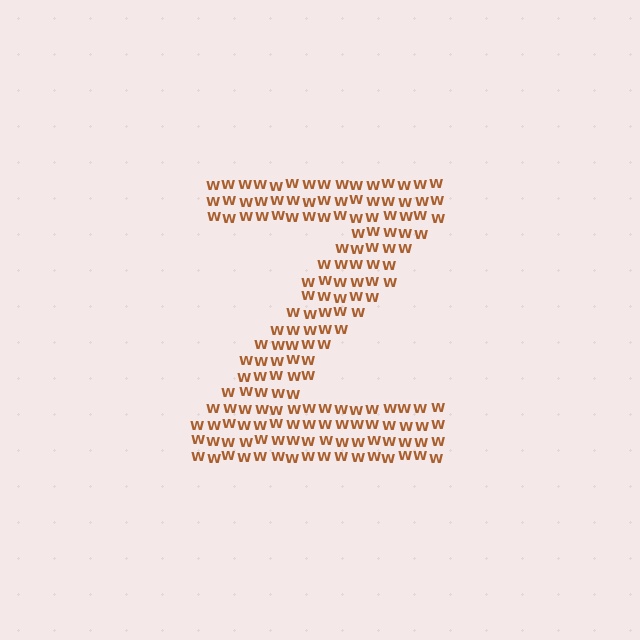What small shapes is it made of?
It is made of small letter W's.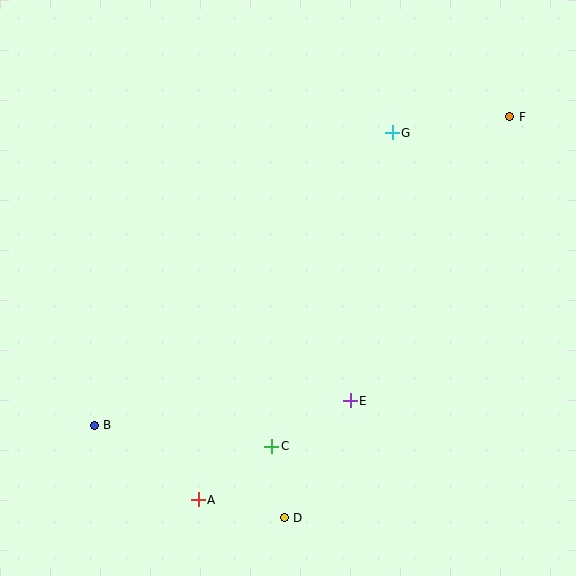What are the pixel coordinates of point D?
Point D is at (284, 518).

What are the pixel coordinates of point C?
Point C is at (272, 446).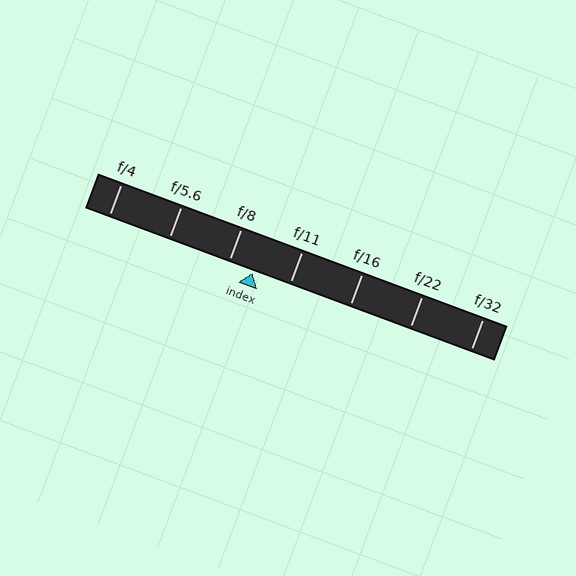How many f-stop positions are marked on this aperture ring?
There are 7 f-stop positions marked.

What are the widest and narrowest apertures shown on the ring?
The widest aperture shown is f/4 and the narrowest is f/32.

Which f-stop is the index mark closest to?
The index mark is closest to f/8.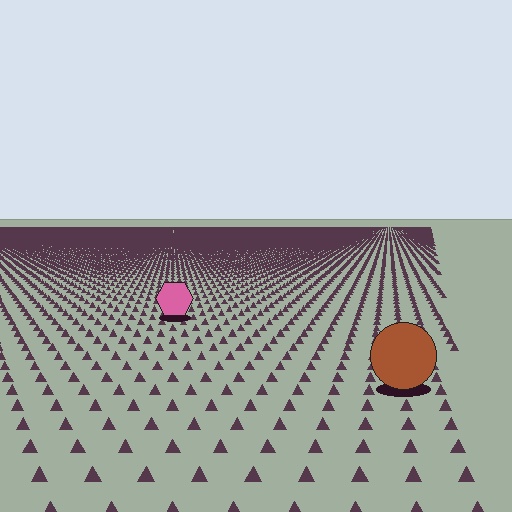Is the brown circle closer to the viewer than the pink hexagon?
Yes. The brown circle is closer — you can tell from the texture gradient: the ground texture is coarser near it.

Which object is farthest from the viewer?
The pink hexagon is farthest from the viewer. It appears smaller and the ground texture around it is denser.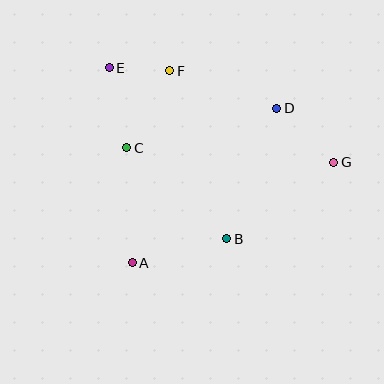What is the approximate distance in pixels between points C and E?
The distance between C and E is approximately 82 pixels.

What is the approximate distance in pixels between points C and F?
The distance between C and F is approximately 88 pixels.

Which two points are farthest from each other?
Points E and G are farthest from each other.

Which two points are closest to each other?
Points E and F are closest to each other.